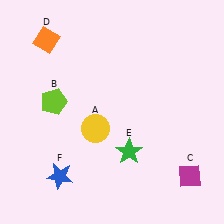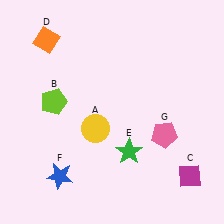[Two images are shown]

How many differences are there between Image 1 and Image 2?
There is 1 difference between the two images.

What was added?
A pink pentagon (G) was added in Image 2.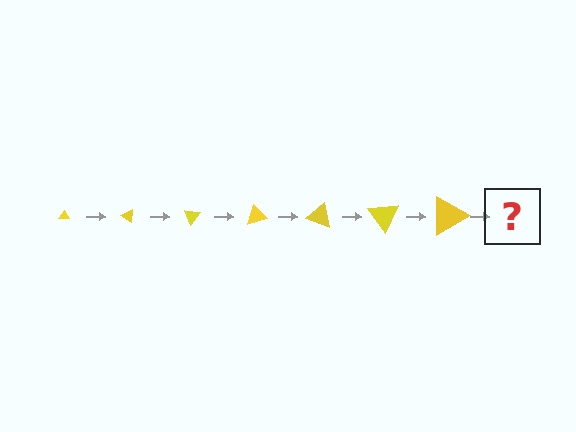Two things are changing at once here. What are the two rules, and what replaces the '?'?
The two rules are that the triangle grows larger each step and it rotates 35 degrees each step. The '?' should be a triangle, larger than the previous one and rotated 245 degrees from the start.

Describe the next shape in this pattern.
It should be a triangle, larger than the previous one and rotated 245 degrees from the start.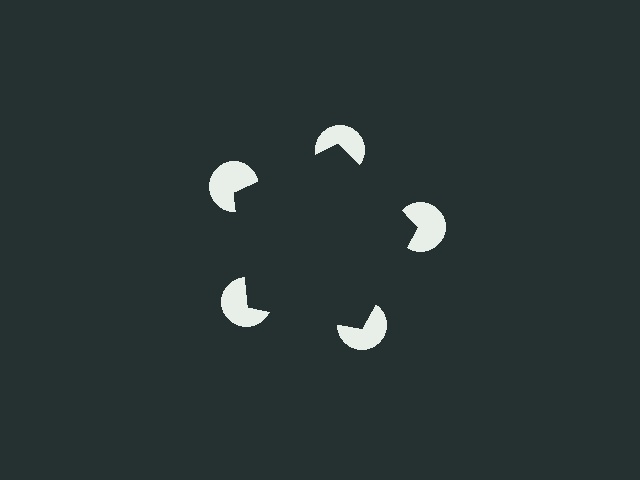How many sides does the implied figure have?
5 sides.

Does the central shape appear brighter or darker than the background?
It typically appears slightly darker than the background, even though no actual brightness change is drawn.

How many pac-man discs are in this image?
There are 5 — one at each vertex of the illusory pentagon.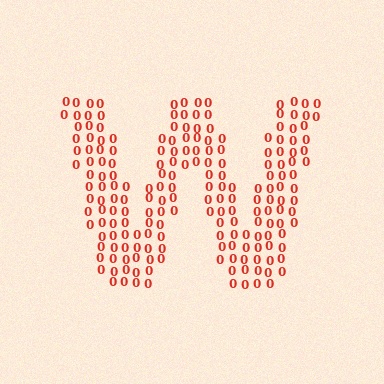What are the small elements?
The small elements are digit 0's.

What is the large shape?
The large shape is the letter W.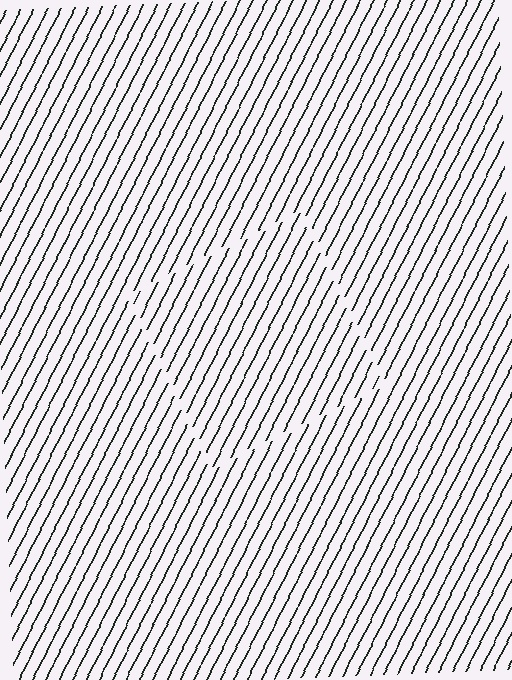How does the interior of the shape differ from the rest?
The interior of the shape contains the same grating, shifted by half a period — the contour is defined by the phase discontinuity where line-ends from the inner and outer gratings abut.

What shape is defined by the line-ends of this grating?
An illusory square. The interior of the shape contains the same grating, shifted by half a period — the contour is defined by the phase discontinuity where line-ends from the inner and outer gratings abut.